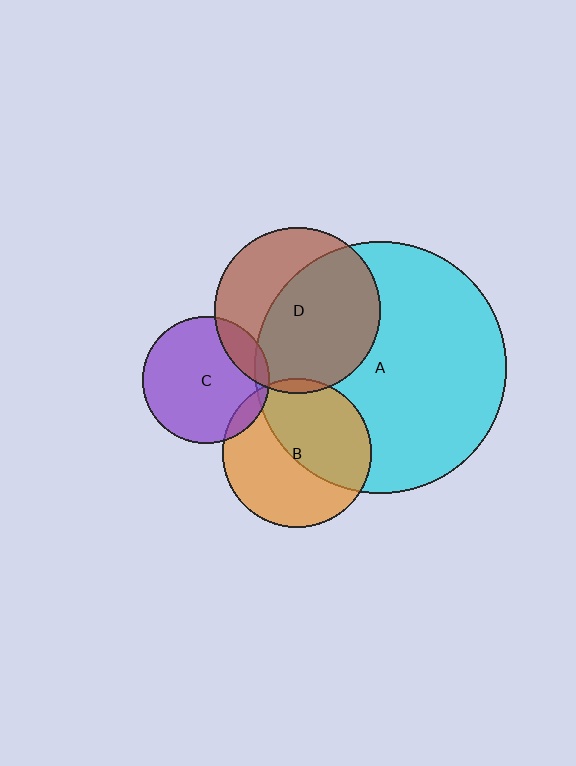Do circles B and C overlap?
Yes.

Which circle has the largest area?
Circle A (cyan).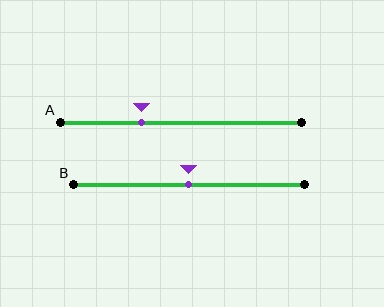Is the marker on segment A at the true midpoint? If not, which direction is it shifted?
No, the marker on segment A is shifted to the left by about 16% of the segment length.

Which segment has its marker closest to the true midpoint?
Segment B has its marker closest to the true midpoint.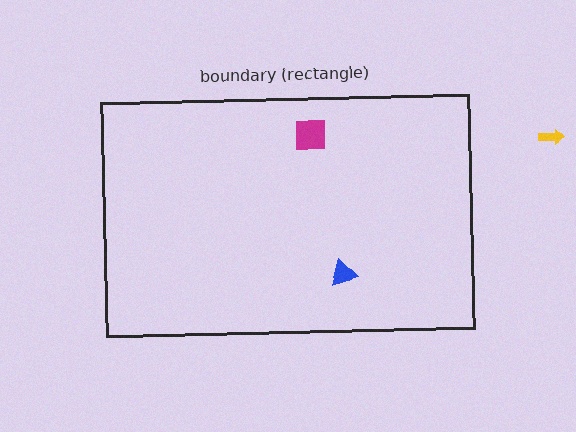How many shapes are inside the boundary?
2 inside, 1 outside.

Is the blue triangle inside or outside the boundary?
Inside.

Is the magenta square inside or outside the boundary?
Inside.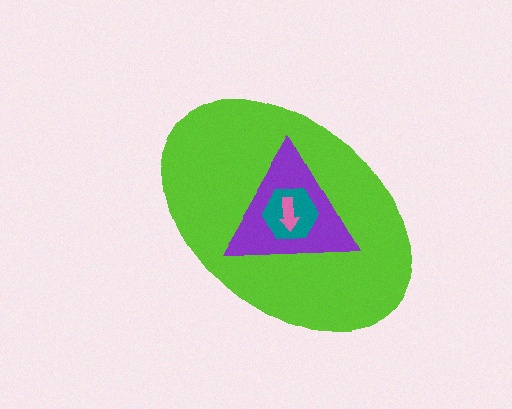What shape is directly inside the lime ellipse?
The purple triangle.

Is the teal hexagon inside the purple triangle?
Yes.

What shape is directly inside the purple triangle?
The teal hexagon.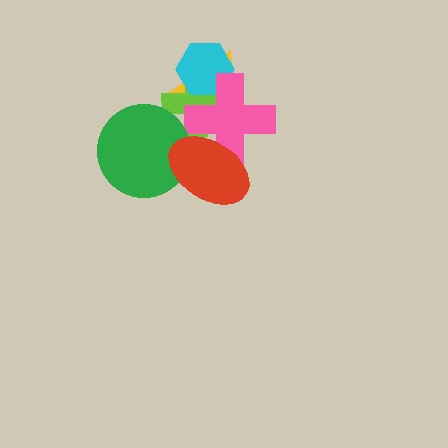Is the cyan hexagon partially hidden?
Yes, it is partially covered by another shape.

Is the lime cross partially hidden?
Yes, it is partially covered by another shape.